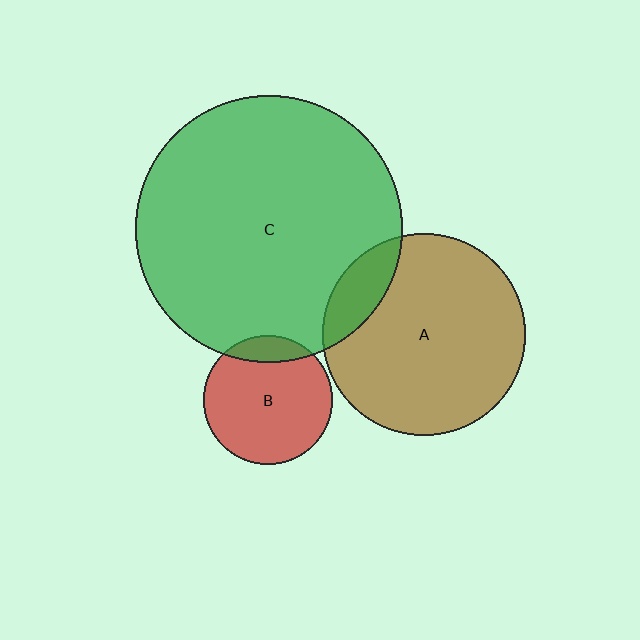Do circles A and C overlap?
Yes.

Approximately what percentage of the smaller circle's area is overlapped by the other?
Approximately 15%.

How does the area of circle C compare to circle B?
Approximately 4.3 times.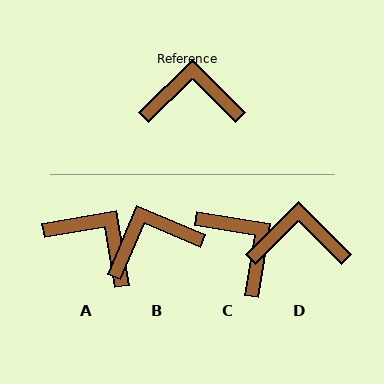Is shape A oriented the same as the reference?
No, it is off by about 35 degrees.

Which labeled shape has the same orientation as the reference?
D.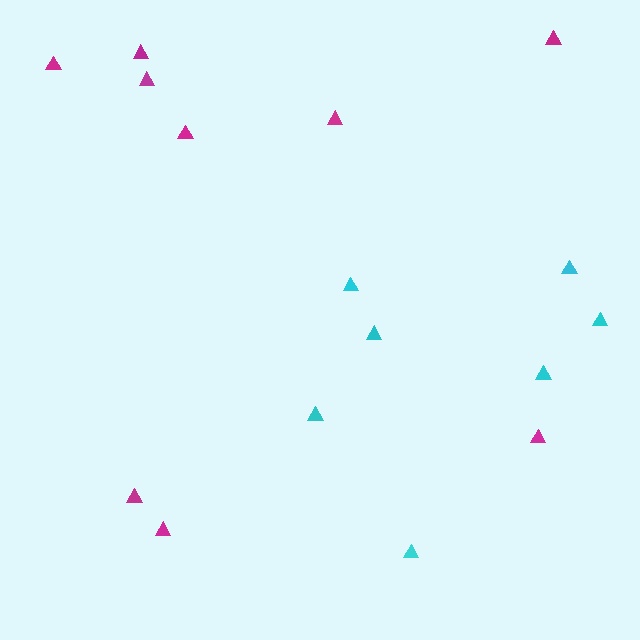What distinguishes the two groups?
There are 2 groups: one group of magenta triangles (9) and one group of cyan triangles (7).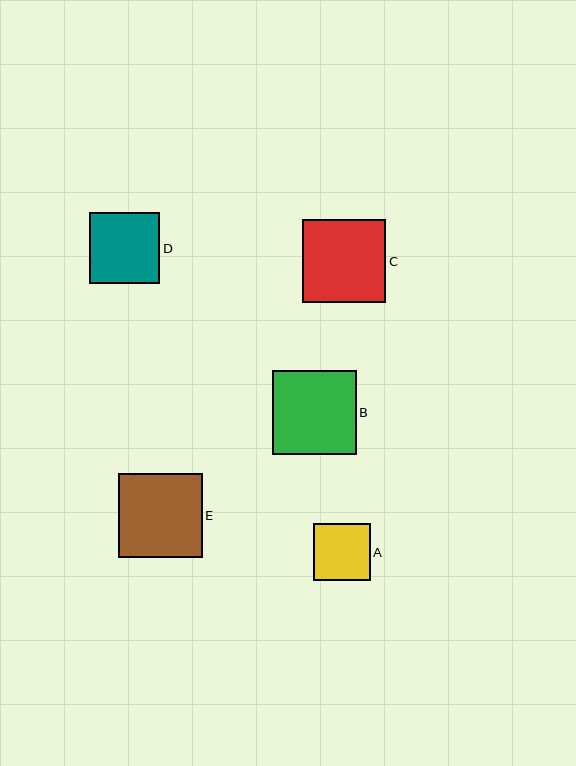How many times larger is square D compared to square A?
Square D is approximately 1.2 times the size of square A.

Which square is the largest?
Square E is the largest with a size of approximately 84 pixels.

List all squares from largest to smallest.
From largest to smallest: E, B, C, D, A.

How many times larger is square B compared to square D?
Square B is approximately 1.2 times the size of square D.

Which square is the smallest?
Square A is the smallest with a size of approximately 57 pixels.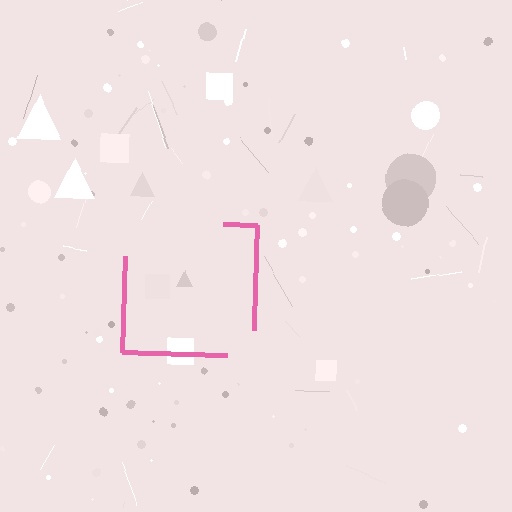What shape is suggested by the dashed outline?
The dashed outline suggests a square.